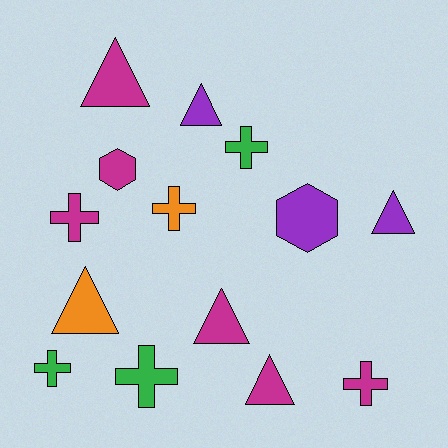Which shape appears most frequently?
Cross, with 6 objects.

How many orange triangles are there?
There is 1 orange triangle.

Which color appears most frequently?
Magenta, with 6 objects.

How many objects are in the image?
There are 14 objects.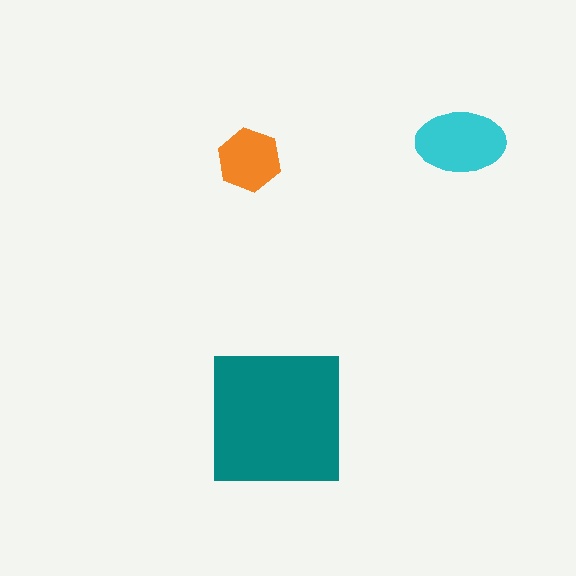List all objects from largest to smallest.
The teal square, the cyan ellipse, the orange hexagon.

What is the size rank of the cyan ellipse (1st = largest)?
2nd.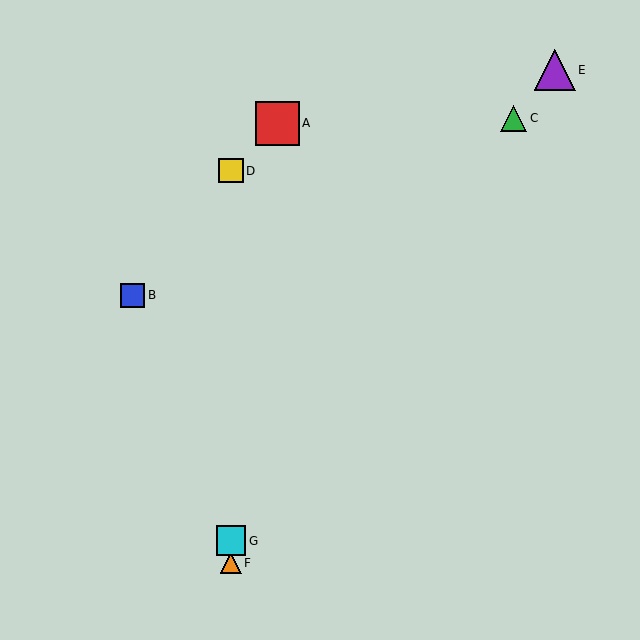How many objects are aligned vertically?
3 objects (D, F, G) are aligned vertically.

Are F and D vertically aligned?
Yes, both are at x≈231.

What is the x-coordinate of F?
Object F is at x≈231.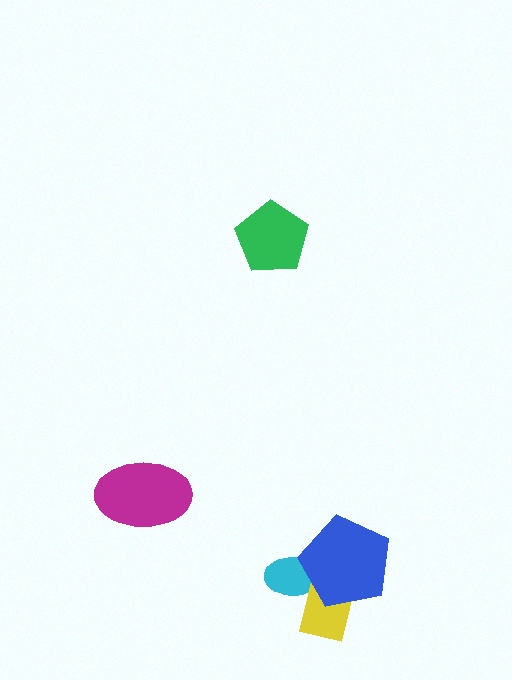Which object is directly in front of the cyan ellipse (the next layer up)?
The yellow rectangle is directly in front of the cyan ellipse.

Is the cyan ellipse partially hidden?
Yes, it is partially covered by another shape.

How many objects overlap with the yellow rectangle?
2 objects overlap with the yellow rectangle.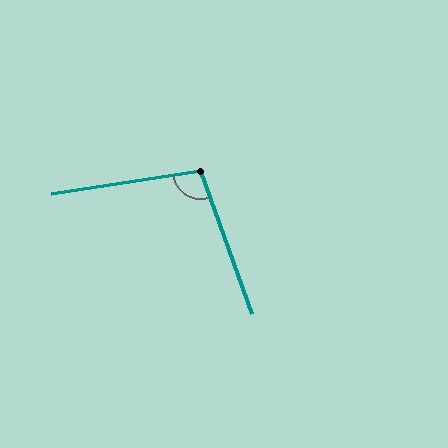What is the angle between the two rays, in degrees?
Approximately 101 degrees.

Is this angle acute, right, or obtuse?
It is obtuse.